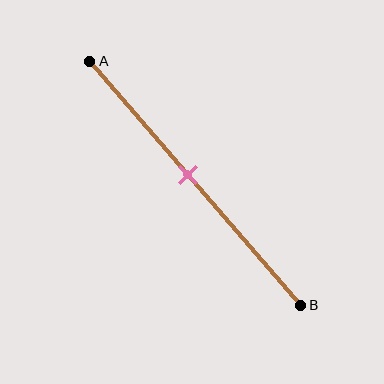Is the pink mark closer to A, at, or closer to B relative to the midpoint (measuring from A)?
The pink mark is closer to point A than the midpoint of segment AB.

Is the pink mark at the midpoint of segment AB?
No, the mark is at about 45% from A, not at the 50% midpoint.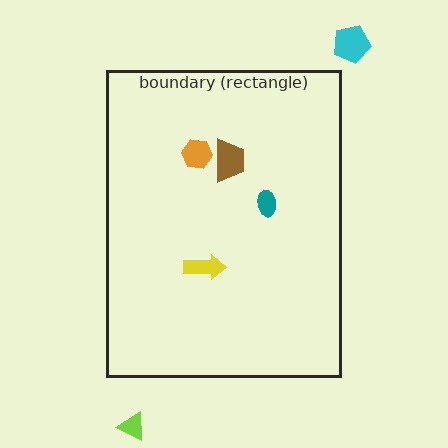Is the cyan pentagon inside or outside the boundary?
Outside.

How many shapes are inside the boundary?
4 inside, 2 outside.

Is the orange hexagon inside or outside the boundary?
Inside.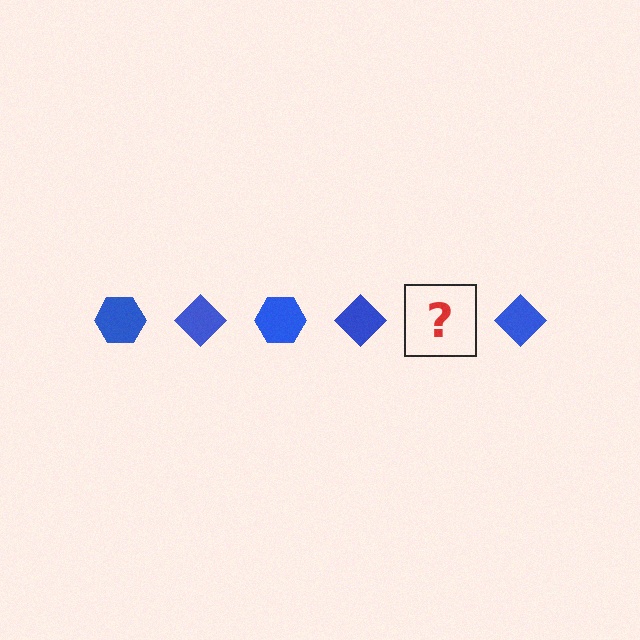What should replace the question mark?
The question mark should be replaced with a blue hexagon.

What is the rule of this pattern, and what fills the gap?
The rule is that the pattern cycles through hexagon, diamond shapes in blue. The gap should be filled with a blue hexagon.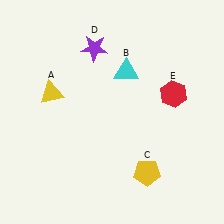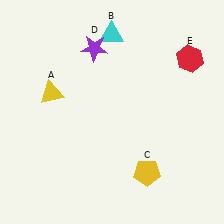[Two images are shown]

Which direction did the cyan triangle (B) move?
The cyan triangle (B) moved up.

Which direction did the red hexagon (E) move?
The red hexagon (E) moved up.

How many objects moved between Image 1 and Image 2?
2 objects moved between the two images.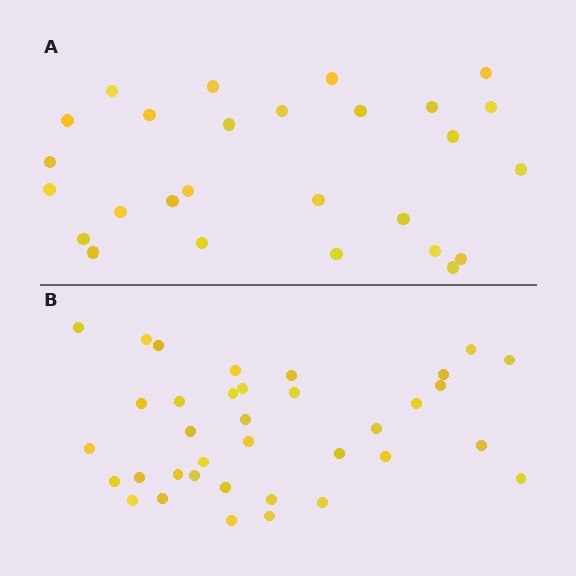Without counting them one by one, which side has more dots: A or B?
Region B (the bottom region) has more dots.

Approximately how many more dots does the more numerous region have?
Region B has roughly 8 or so more dots than region A.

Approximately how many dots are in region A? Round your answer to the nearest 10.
About 30 dots. (The exact count is 27, which rounds to 30.)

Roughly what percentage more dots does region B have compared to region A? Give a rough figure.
About 35% more.